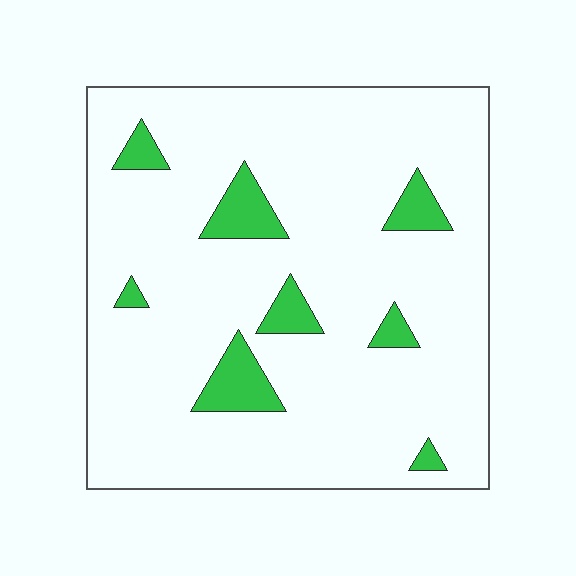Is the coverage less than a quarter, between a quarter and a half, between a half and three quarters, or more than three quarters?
Less than a quarter.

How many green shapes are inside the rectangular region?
8.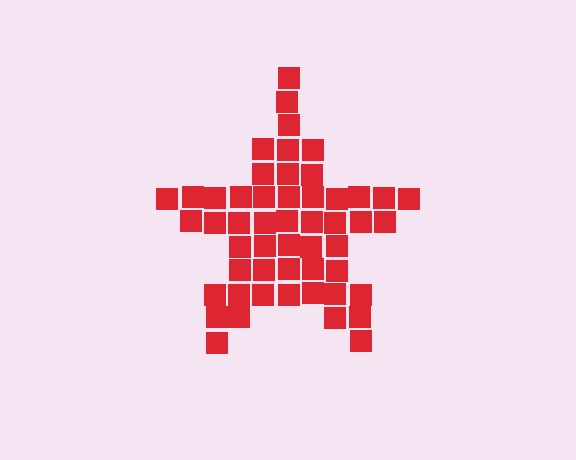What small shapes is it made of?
It is made of small squares.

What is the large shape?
The large shape is a star.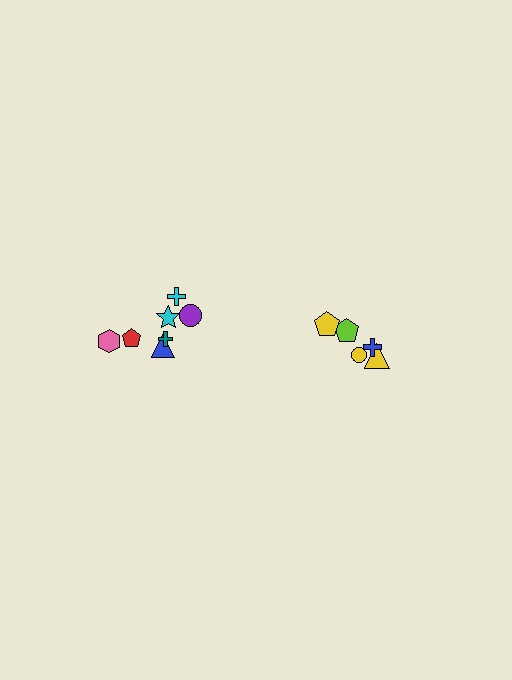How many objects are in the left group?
There are 7 objects.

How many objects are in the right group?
There are 5 objects.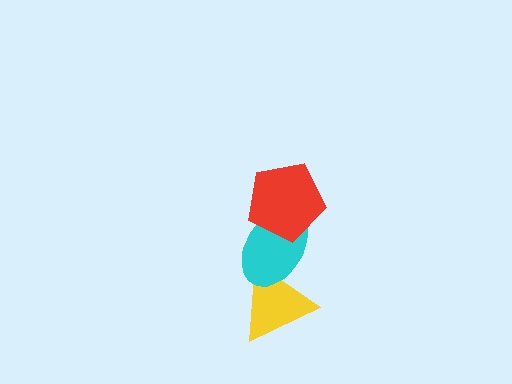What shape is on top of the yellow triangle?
The cyan ellipse is on top of the yellow triangle.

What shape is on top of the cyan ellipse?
The red pentagon is on top of the cyan ellipse.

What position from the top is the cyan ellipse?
The cyan ellipse is 2nd from the top.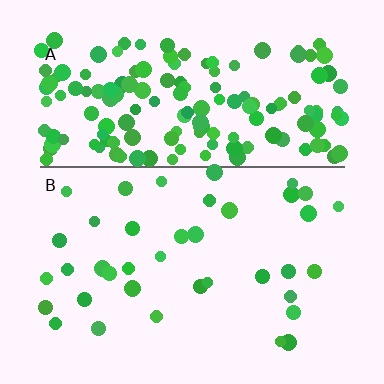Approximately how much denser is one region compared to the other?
Approximately 4.4× — region A over region B.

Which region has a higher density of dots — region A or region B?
A (the top).